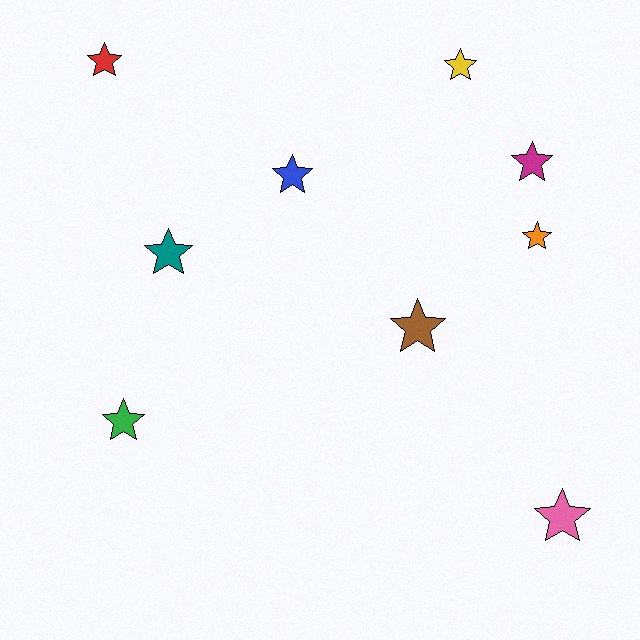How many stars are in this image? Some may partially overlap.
There are 9 stars.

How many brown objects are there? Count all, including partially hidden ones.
There is 1 brown object.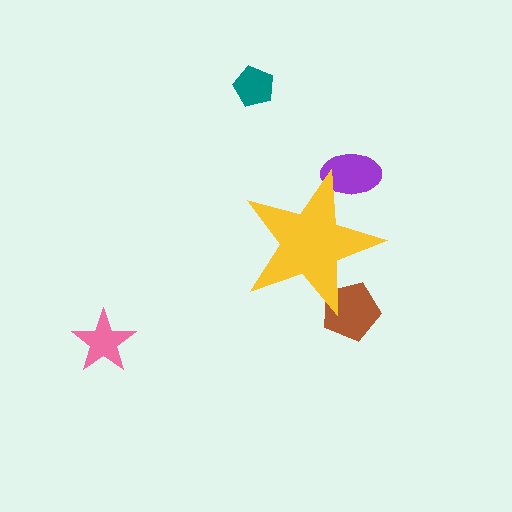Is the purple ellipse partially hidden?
Yes, the purple ellipse is partially hidden behind the yellow star.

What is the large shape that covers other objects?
A yellow star.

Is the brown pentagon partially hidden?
Yes, the brown pentagon is partially hidden behind the yellow star.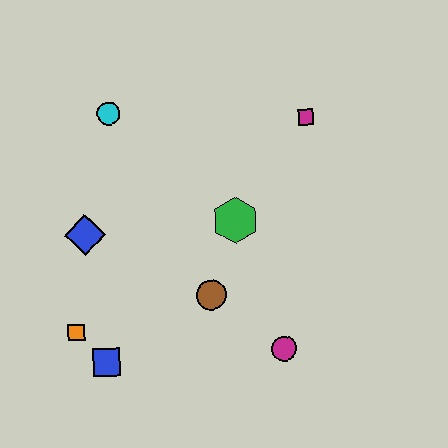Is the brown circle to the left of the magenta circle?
Yes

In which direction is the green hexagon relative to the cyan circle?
The green hexagon is to the right of the cyan circle.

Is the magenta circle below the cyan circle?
Yes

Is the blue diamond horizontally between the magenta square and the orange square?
Yes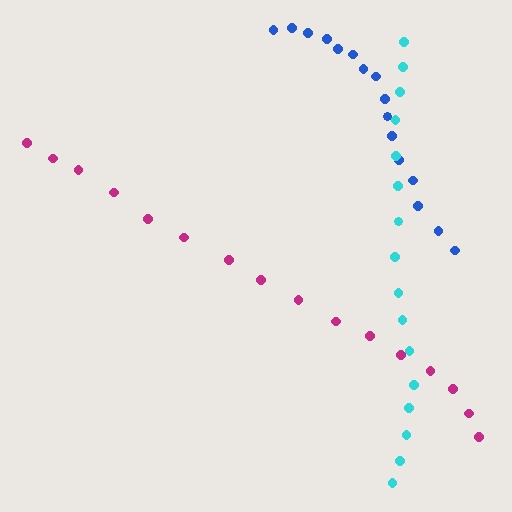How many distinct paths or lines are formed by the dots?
There are 3 distinct paths.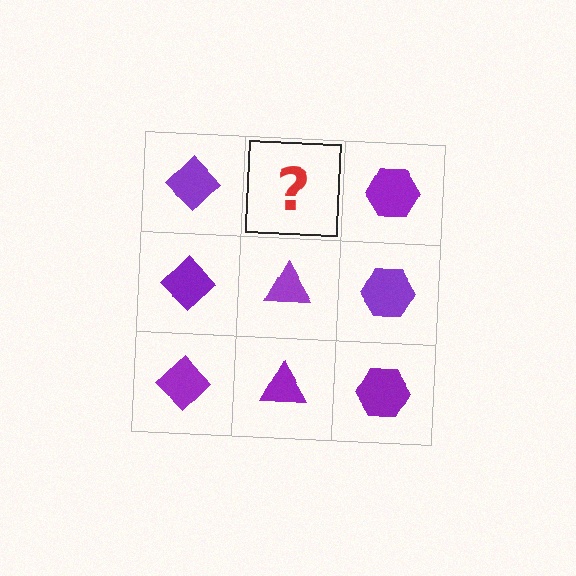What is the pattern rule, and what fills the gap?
The rule is that each column has a consistent shape. The gap should be filled with a purple triangle.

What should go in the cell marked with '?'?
The missing cell should contain a purple triangle.